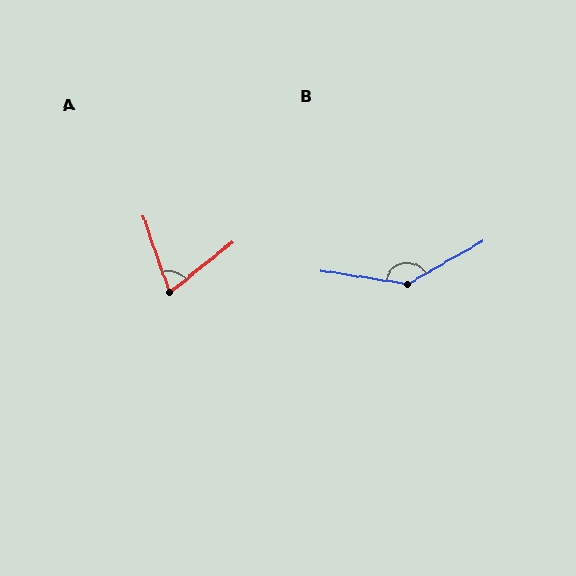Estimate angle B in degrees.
Approximately 142 degrees.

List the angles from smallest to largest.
A (70°), B (142°).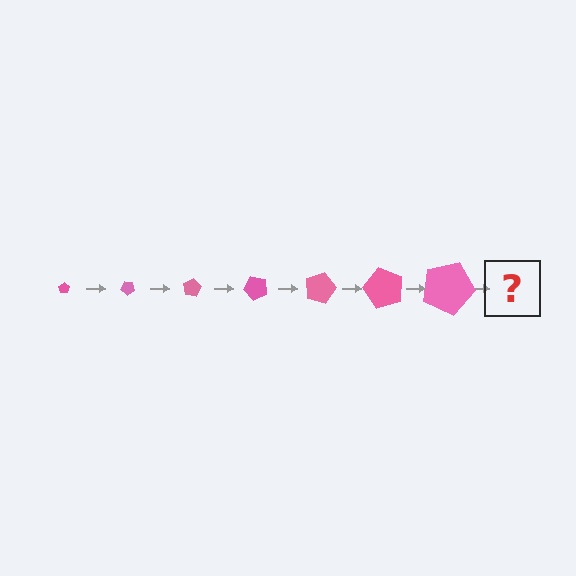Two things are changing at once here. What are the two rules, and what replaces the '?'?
The two rules are that the pentagon grows larger each step and it rotates 40 degrees each step. The '?' should be a pentagon, larger than the previous one and rotated 280 degrees from the start.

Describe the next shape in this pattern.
It should be a pentagon, larger than the previous one and rotated 280 degrees from the start.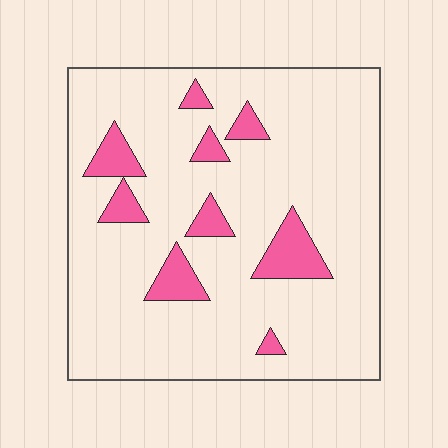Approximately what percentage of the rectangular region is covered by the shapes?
Approximately 10%.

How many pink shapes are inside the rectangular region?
9.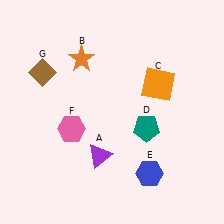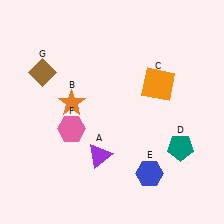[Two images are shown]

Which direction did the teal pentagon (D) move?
The teal pentagon (D) moved right.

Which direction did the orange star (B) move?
The orange star (B) moved down.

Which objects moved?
The objects that moved are: the orange star (B), the teal pentagon (D).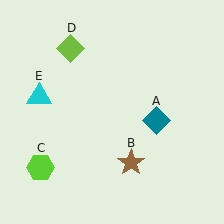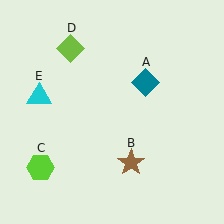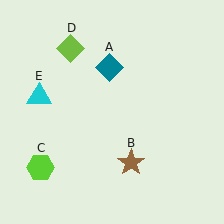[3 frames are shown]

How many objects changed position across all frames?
1 object changed position: teal diamond (object A).